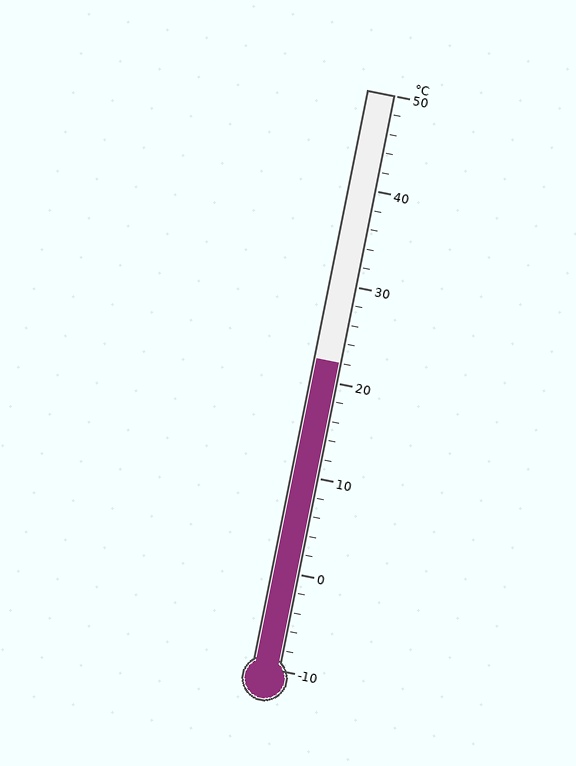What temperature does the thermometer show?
The thermometer shows approximately 22°C.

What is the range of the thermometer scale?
The thermometer scale ranges from -10°C to 50°C.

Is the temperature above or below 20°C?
The temperature is above 20°C.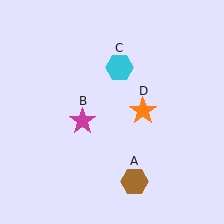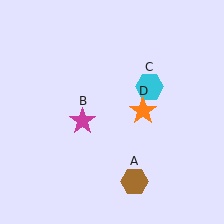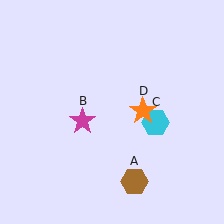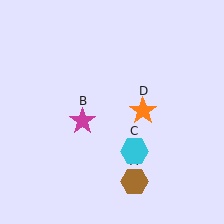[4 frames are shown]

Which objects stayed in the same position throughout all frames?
Brown hexagon (object A) and magenta star (object B) and orange star (object D) remained stationary.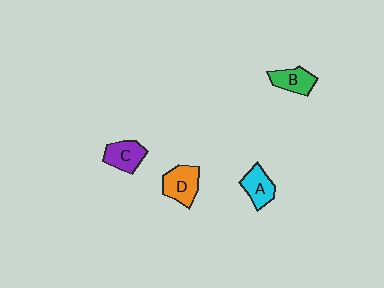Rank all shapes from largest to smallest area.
From largest to smallest: D (orange), C (purple), A (cyan), B (green).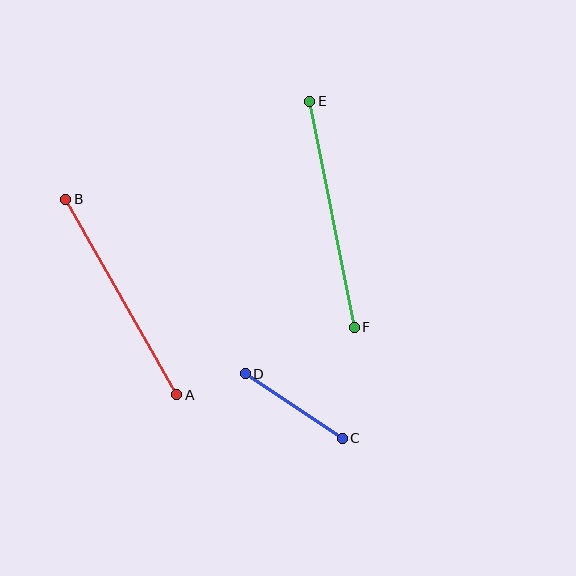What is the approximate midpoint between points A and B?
The midpoint is at approximately (121, 297) pixels.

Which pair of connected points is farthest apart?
Points E and F are farthest apart.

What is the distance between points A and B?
The distance is approximately 225 pixels.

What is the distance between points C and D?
The distance is approximately 116 pixels.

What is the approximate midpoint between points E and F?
The midpoint is at approximately (332, 214) pixels.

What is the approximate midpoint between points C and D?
The midpoint is at approximately (294, 406) pixels.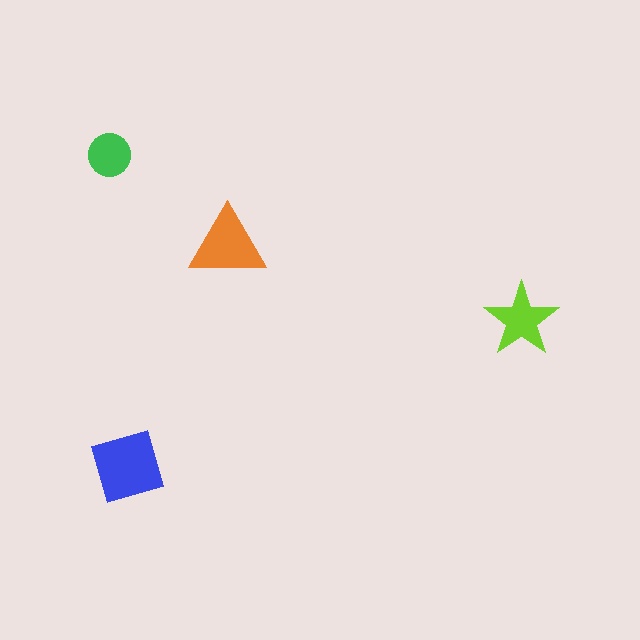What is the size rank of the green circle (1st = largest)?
4th.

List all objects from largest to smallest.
The blue diamond, the orange triangle, the lime star, the green circle.